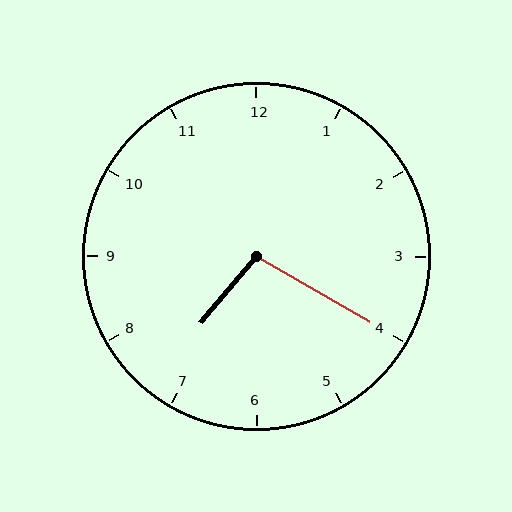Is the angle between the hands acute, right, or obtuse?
It is obtuse.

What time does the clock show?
7:20.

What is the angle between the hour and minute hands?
Approximately 100 degrees.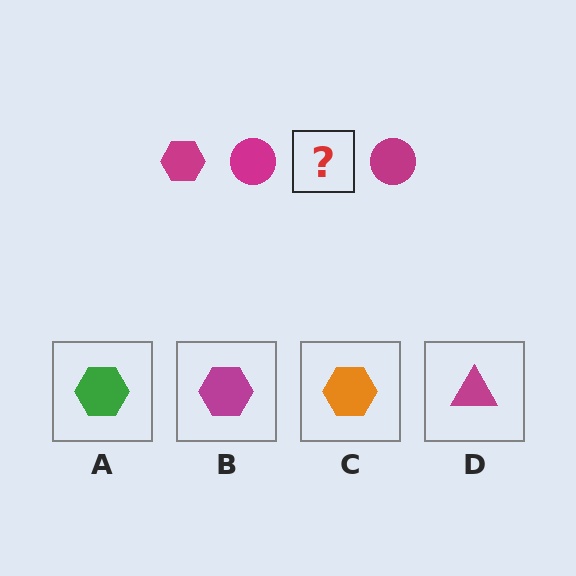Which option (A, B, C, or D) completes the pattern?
B.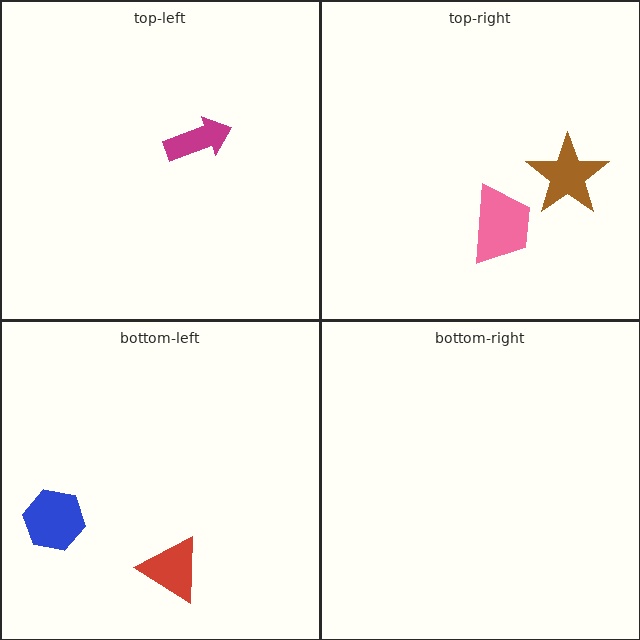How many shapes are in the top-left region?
1.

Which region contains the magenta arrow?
The top-left region.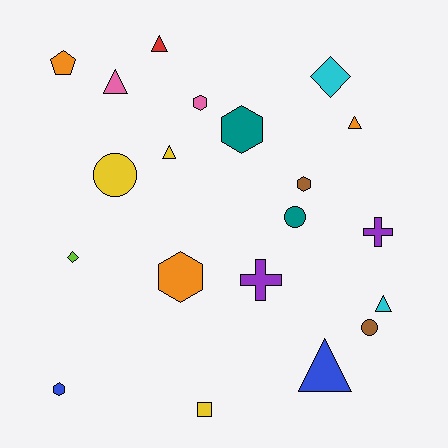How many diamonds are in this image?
There are 2 diamonds.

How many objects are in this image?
There are 20 objects.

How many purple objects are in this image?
There are 2 purple objects.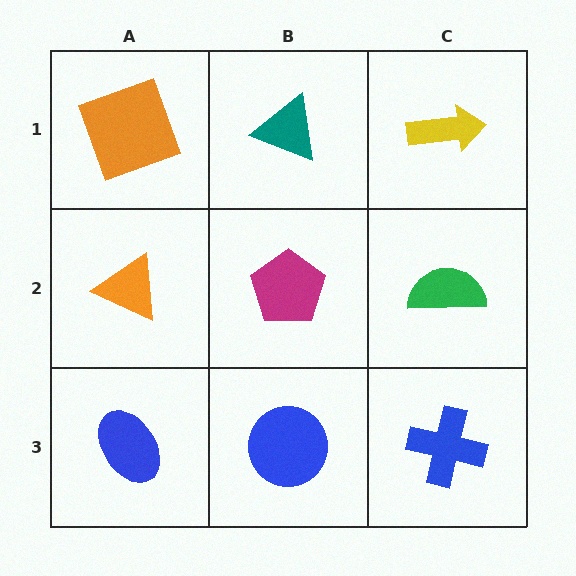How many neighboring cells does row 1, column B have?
3.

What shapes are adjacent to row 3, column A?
An orange triangle (row 2, column A), a blue circle (row 3, column B).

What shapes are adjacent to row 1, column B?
A magenta pentagon (row 2, column B), an orange square (row 1, column A), a yellow arrow (row 1, column C).